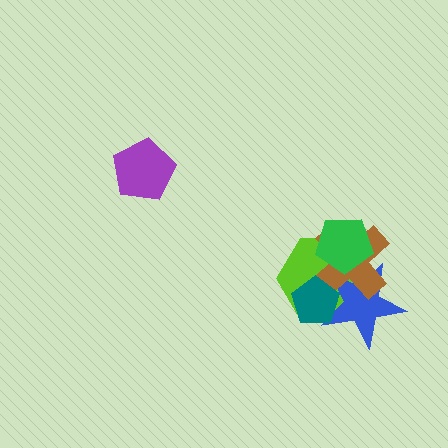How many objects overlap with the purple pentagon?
0 objects overlap with the purple pentagon.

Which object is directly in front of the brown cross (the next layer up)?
The green pentagon is directly in front of the brown cross.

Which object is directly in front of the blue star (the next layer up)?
The brown cross is directly in front of the blue star.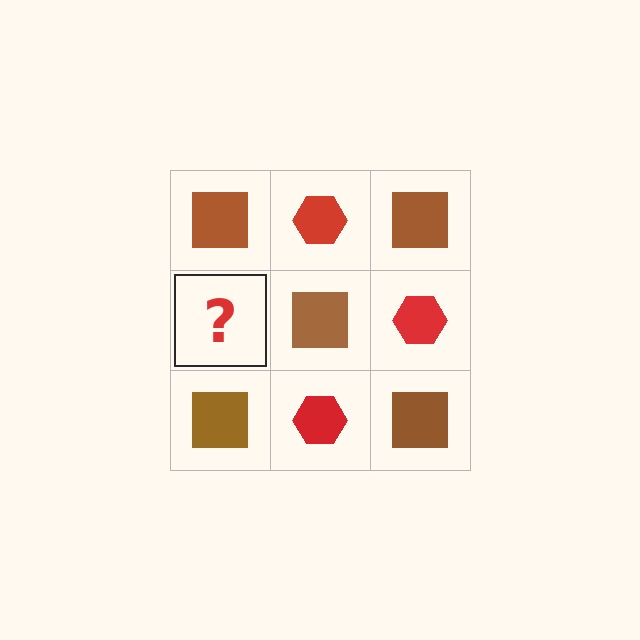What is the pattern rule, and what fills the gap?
The rule is that it alternates brown square and red hexagon in a checkerboard pattern. The gap should be filled with a red hexagon.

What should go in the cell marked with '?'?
The missing cell should contain a red hexagon.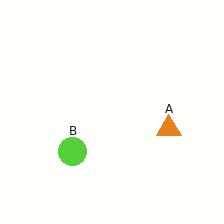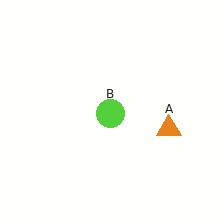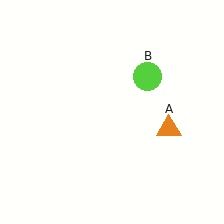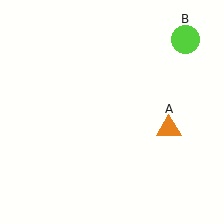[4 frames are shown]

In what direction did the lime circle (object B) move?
The lime circle (object B) moved up and to the right.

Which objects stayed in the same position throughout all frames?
Orange triangle (object A) remained stationary.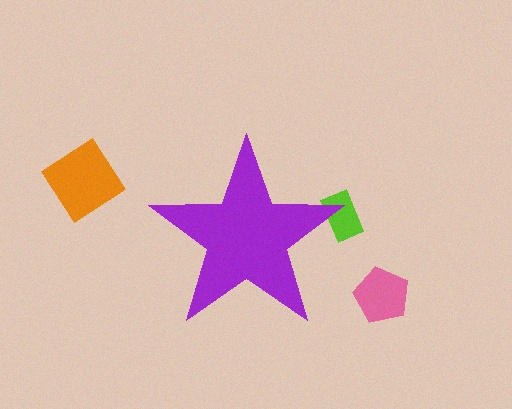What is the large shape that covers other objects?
A purple star.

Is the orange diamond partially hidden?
No, the orange diamond is fully visible.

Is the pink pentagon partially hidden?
No, the pink pentagon is fully visible.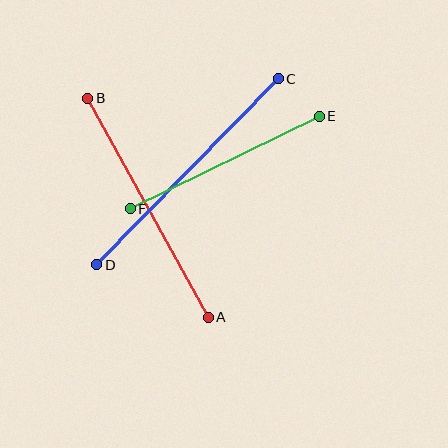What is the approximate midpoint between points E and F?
The midpoint is at approximately (225, 162) pixels.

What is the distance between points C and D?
The distance is approximately 260 pixels.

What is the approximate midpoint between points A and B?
The midpoint is at approximately (148, 208) pixels.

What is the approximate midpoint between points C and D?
The midpoint is at approximately (187, 172) pixels.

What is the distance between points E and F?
The distance is approximately 210 pixels.